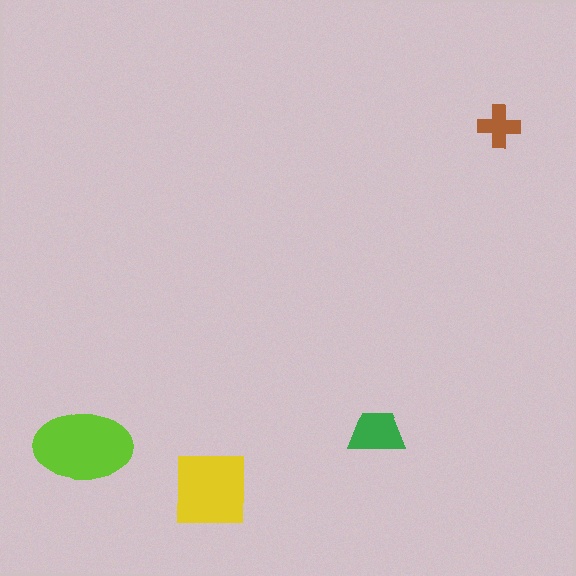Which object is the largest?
The lime ellipse.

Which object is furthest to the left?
The lime ellipse is leftmost.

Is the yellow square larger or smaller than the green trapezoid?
Larger.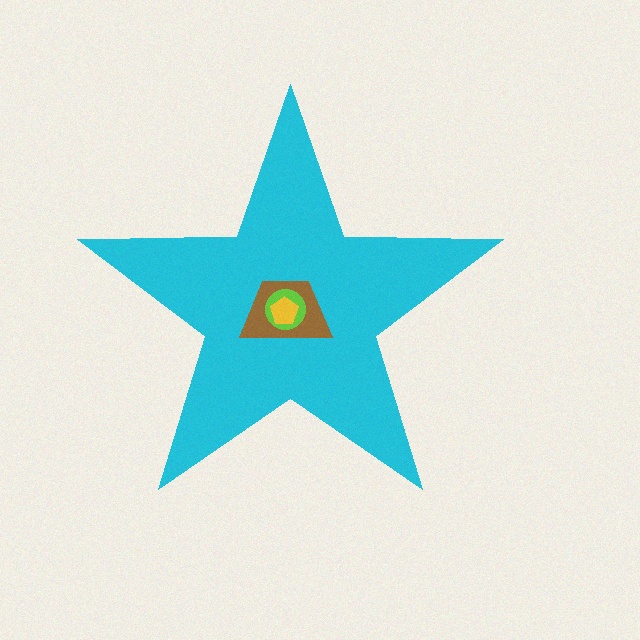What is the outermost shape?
The cyan star.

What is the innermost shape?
The yellow pentagon.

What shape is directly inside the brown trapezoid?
The lime circle.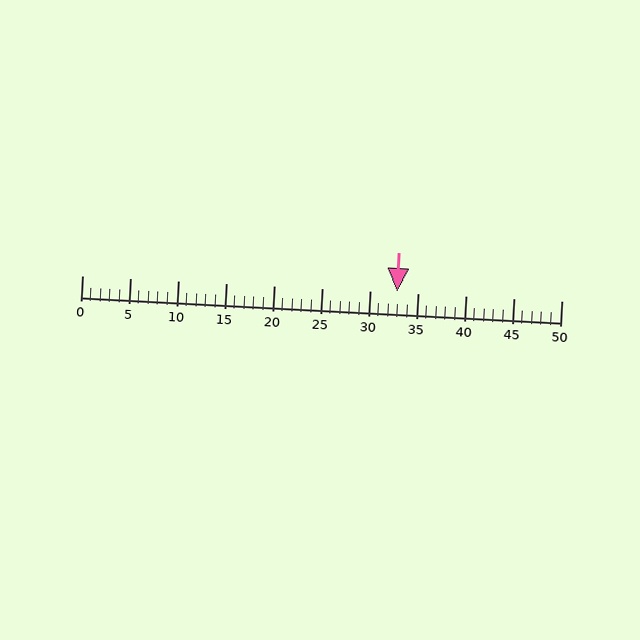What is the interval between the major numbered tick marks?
The major tick marks are spaced 5 units apart.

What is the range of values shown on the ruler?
The ruler shows values from 0 to 50.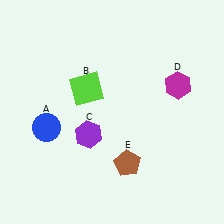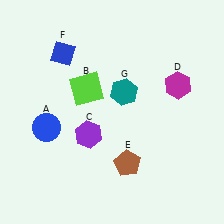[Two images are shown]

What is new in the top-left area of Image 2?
A blue diamond (F) was added in the top-left area of Image 2.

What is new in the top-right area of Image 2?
A teal hexagon (G) was added in the top-right area of Image 2.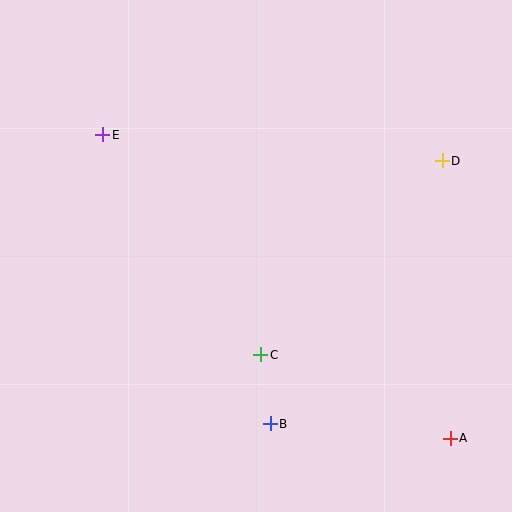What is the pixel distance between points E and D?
The distance between E and D is 340 pixels.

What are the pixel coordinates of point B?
Point B is at (270, 424).